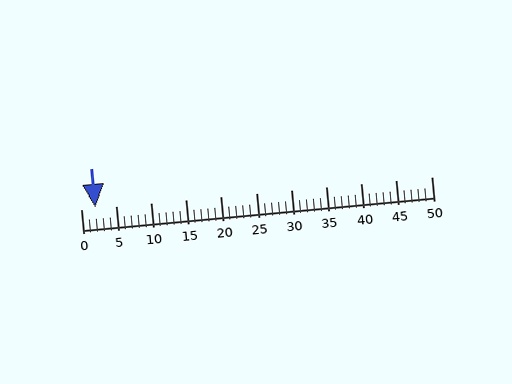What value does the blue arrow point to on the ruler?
The blue arrow points to approximately 2.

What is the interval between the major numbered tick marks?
The major tick marks are spaced 5 units apart.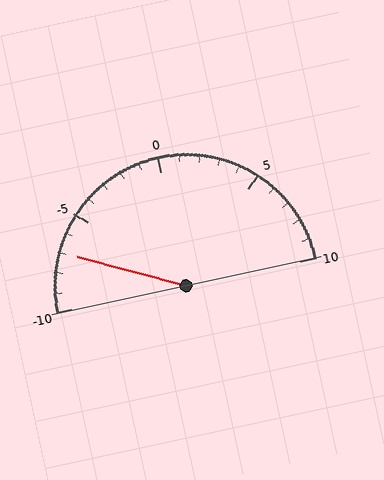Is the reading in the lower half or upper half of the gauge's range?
The reading is in the lower half of the range (-10 to 10).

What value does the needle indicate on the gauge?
The needle indicates approximately -7.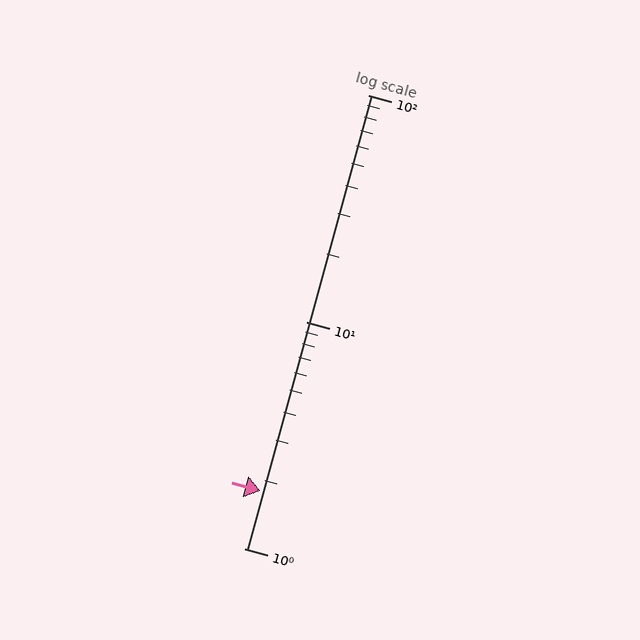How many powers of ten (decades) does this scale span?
The scale spans 2 decades, from 1 to 100.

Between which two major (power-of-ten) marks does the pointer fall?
The pointer is between 1 and 10.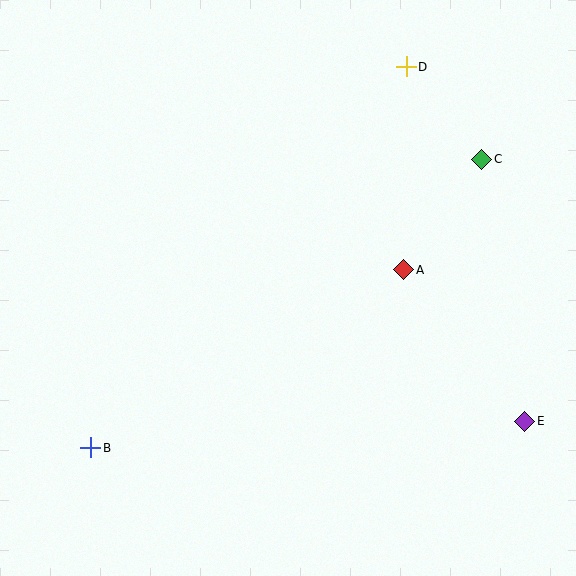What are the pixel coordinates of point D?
Point D is at (406, 67).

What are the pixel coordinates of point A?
Point A is at (404, 270).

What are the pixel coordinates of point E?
Point E is at (525, 421).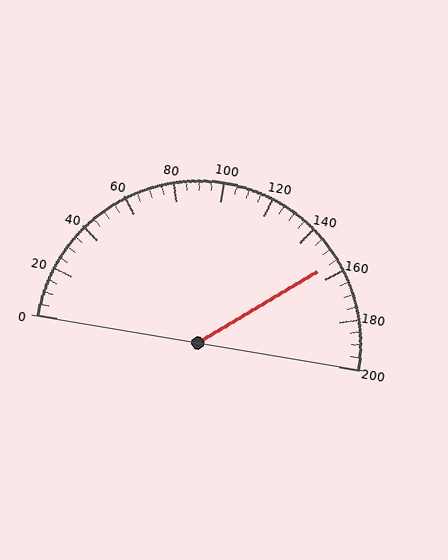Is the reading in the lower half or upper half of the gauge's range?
The reading is in the upper half of the range (0 to 200).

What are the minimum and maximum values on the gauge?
The gauge ranges from 0 to 200.